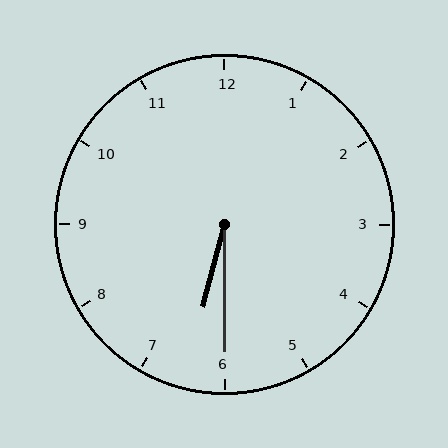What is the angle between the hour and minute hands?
Approximately 15 degrees.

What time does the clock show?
6:30.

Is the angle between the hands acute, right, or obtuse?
It is acute.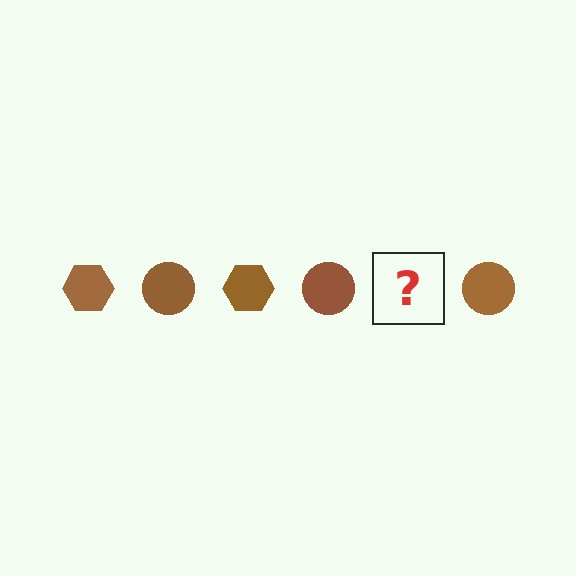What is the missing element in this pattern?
The missing element is a brown hexagon.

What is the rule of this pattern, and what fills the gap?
The rule is that the pattern cycles through hexagon, circle shapes in brown. The gap should be filled with a brown hexagon.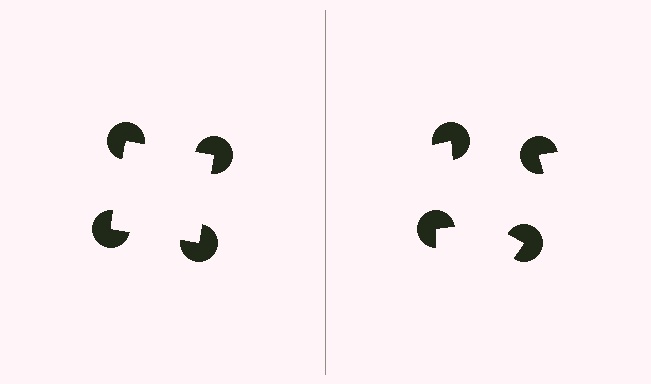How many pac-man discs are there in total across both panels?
8 — 4 on each side.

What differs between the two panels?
The pac-man discs are positioned identically on both sides; only the wedge orientations differ. On the left they align to a square; on the right they are misaligned.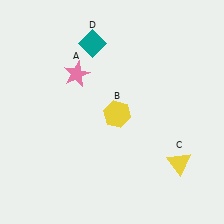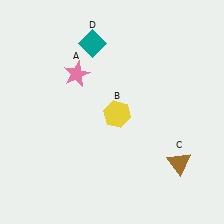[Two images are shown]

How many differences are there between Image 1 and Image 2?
There is 1 difference between the two images.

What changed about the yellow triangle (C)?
In Image 1, C is yellow. In Image 2, it changed to brown.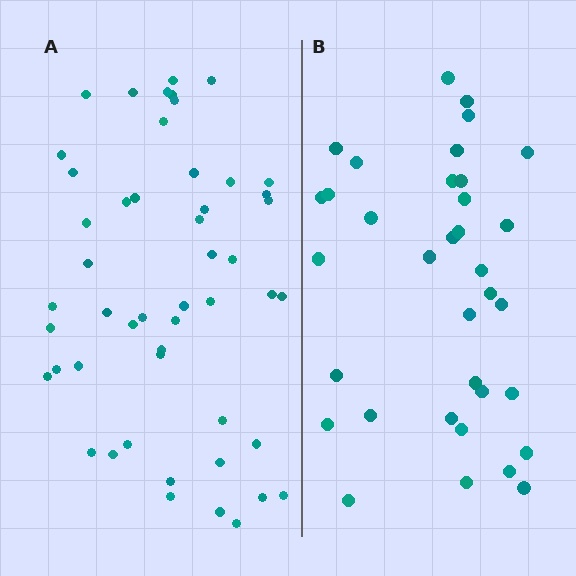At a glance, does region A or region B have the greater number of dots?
Region A (the left region) has more dots.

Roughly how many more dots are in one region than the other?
Region A has approximately 15 more dots than region B.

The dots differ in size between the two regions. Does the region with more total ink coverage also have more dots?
No. Region B has more total ink coverage because its dots are larger, but region A actually contains more individual dots. Total area can be misleading — the number of items is what matters here.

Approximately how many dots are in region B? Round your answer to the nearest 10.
About 40 dots. (The exact count is 35, which rounds to 40.)